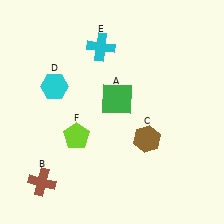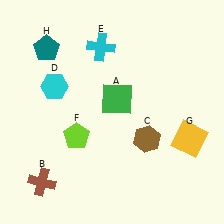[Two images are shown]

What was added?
A yellow square (G), a teal pentagon (H) were added in Image 2.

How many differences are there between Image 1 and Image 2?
There are 2 differences between the two images.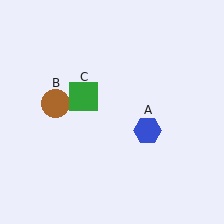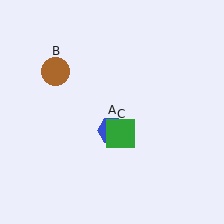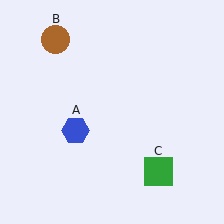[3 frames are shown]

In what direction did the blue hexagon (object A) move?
The blue hexagon (object A) moved left.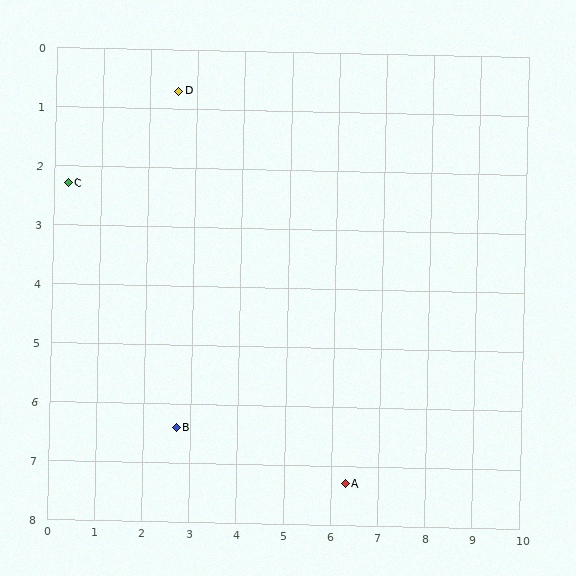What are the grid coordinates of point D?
Point D is at approximately (2.6, 0.7).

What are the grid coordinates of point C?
Point C is at approximately (0.3, 2.3).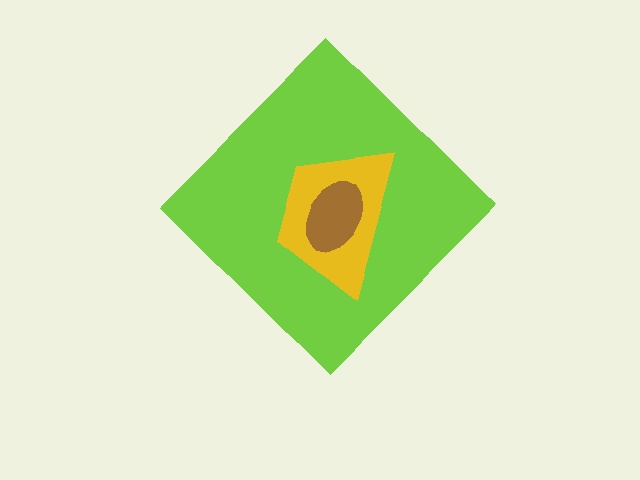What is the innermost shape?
The brown ellipse.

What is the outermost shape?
The lime diamond.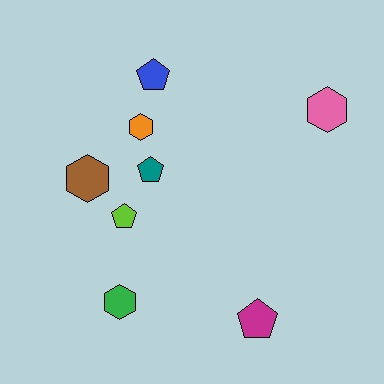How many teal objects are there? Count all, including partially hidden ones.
There is 1 teal object.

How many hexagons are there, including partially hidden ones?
There are 4 hexagons.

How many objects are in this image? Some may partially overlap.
There are 8 objects.